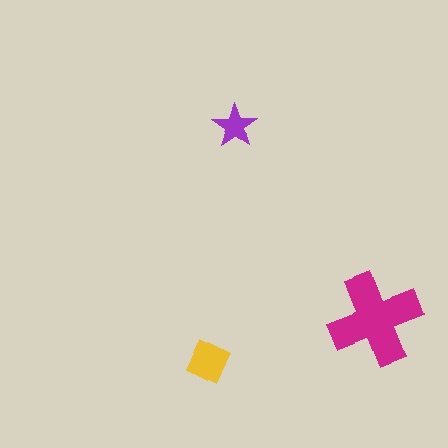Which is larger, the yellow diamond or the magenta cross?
The magenta cross.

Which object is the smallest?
The purple star.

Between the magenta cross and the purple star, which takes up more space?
The magenta cross.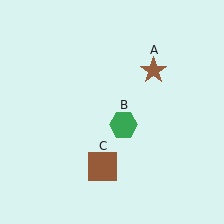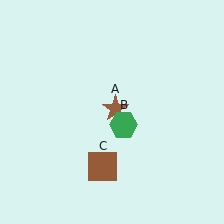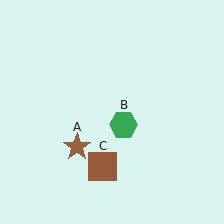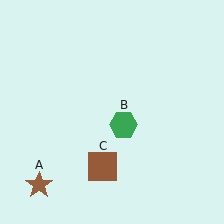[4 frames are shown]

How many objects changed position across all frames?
1 object changed position: brown star (object A).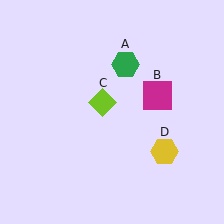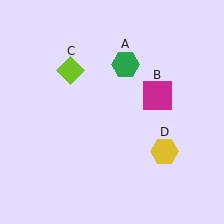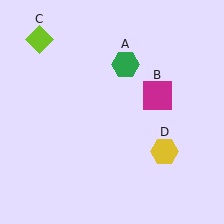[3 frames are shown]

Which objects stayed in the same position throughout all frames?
Green hexagon (object A) and magenta square (object B) and yellow hexagon (object D) remained stationary.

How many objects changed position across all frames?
1 object changed position: lime diamond (object C).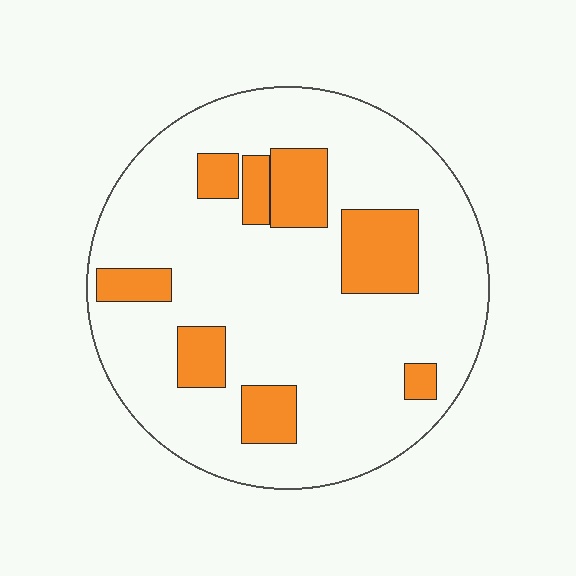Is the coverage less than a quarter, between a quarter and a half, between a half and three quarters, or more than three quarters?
Less than a quarter.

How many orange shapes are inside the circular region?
8.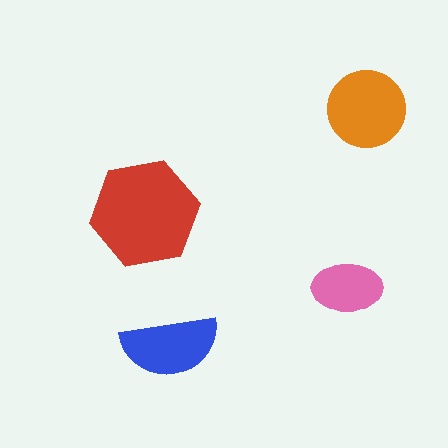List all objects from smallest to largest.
The pink ellipse, the blue semicircle, the orange circle, the red hexagon.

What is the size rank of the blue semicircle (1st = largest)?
3rd.